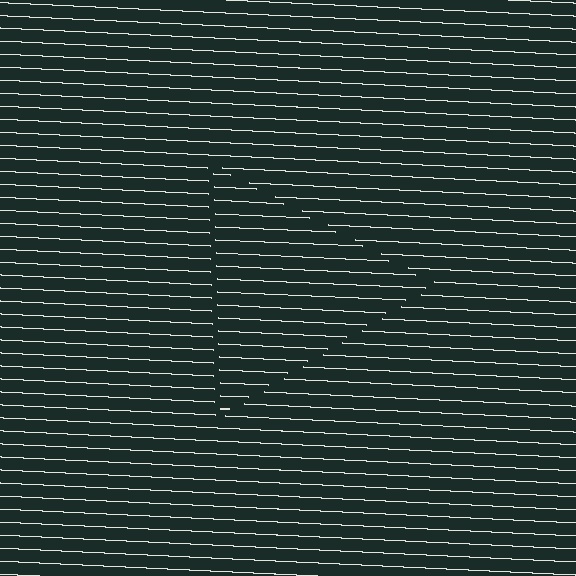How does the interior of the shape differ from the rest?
The interior of the shape contains the same grating, shifted by half a period — the contour is defined by the phase discontinuity where line-ends from the inner and outer gratings abut.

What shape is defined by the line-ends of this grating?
An illusory triangle. The interior of the shape contains the same grating, shifted by half a period — the contour is defined by the phase discontinuity where line-ends from the inner and outer gratings abut.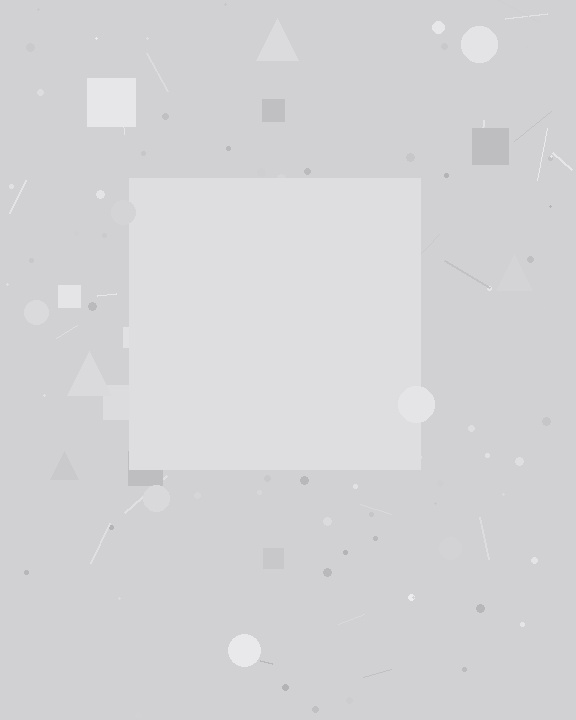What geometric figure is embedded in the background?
A square is embedded in the background.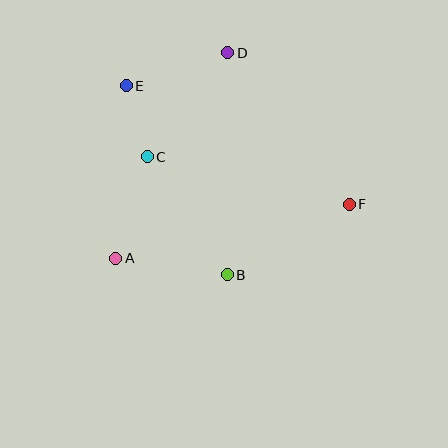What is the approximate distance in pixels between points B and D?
The distance between B and D is approximately 222 pixels.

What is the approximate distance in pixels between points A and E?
The distance between A and E is approximately 173 pixels.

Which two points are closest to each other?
Points C and E are closest to each other.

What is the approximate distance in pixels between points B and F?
The distance between B and F is approximately 141 pixels.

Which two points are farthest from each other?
Points E and F are farthest from each other.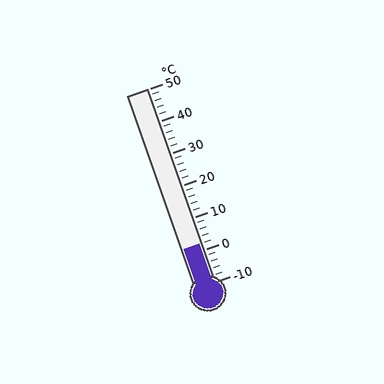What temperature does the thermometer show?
The thermometer shows approximately 2°C.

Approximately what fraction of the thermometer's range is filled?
The thermometer is filled to approximately 20% of its range.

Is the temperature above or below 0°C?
The temperature is above 0°C.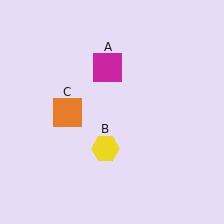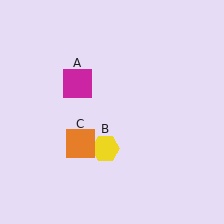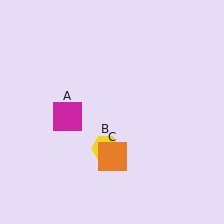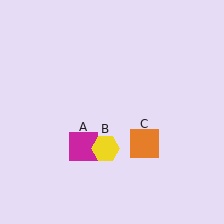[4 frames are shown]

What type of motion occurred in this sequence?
The magenta square (object A), orange square (object C) rotated counterclockwise around the center of the scene.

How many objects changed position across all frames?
2 objects changed position: magenta square (object A), orange square (object C).